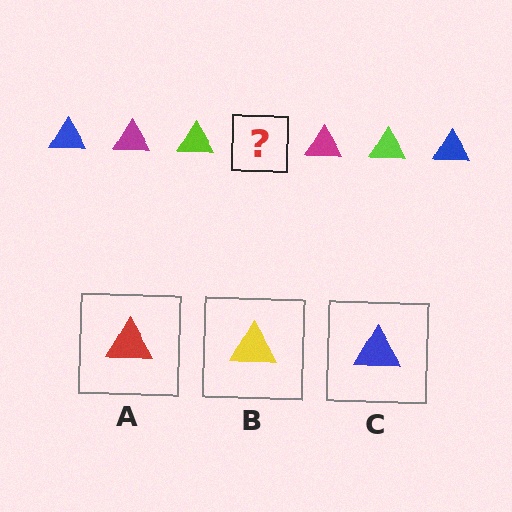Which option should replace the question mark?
Option C.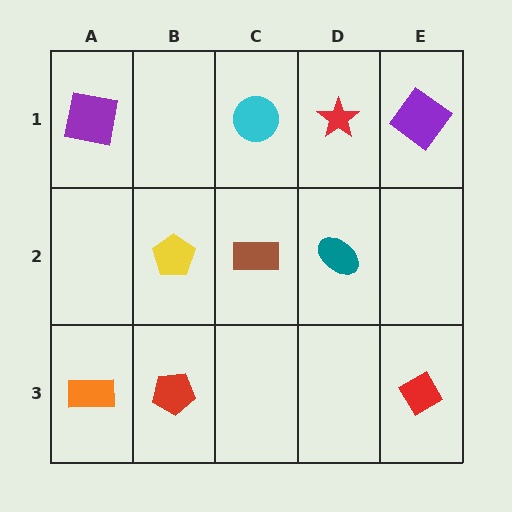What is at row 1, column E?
A purple diamond.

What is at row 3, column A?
An orange rectangle.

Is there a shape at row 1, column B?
No, that cell is empty.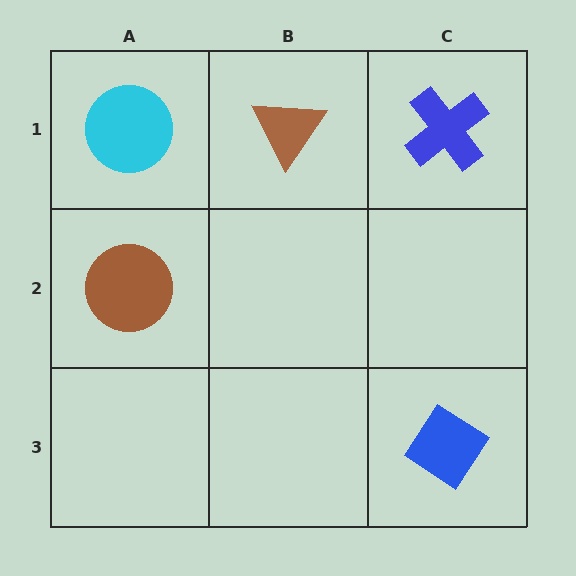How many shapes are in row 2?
1 shape.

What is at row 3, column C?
A blue diamond.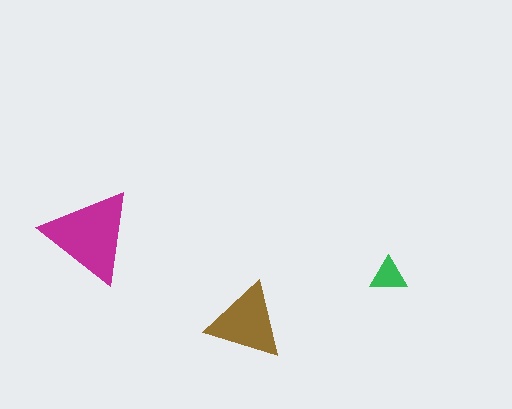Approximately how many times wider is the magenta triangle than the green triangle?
About 2.5 times wider.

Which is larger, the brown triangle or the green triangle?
The brown one.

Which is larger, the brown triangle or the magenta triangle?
The magenta one.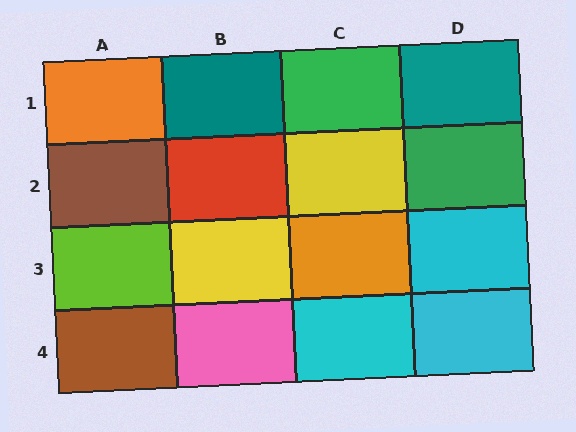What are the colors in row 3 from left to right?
Lime, yellow, orange, cyan.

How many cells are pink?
1 cell is pink.